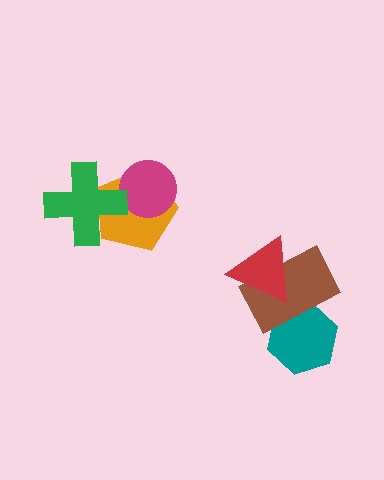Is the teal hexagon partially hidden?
Yes, it is partially covered by another shape.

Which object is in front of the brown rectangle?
The red triangle is in front of the brown rectangle.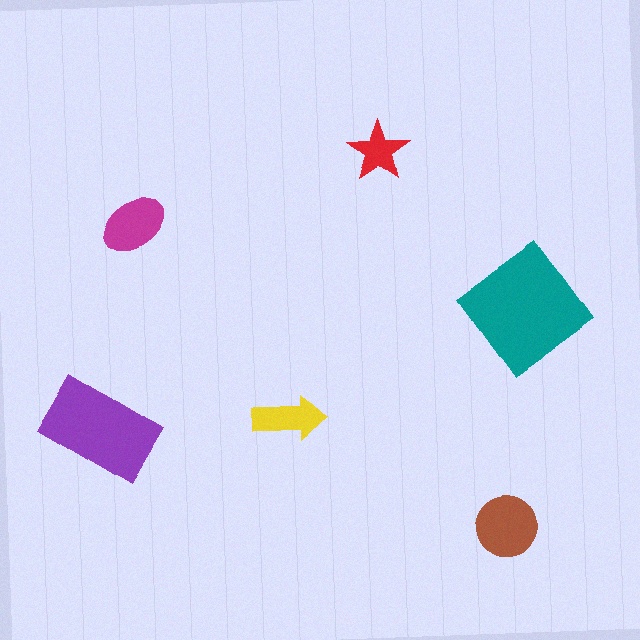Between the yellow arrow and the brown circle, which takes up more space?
The brown circle.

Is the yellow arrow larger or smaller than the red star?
Larger.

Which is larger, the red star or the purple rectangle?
The purple rectangle.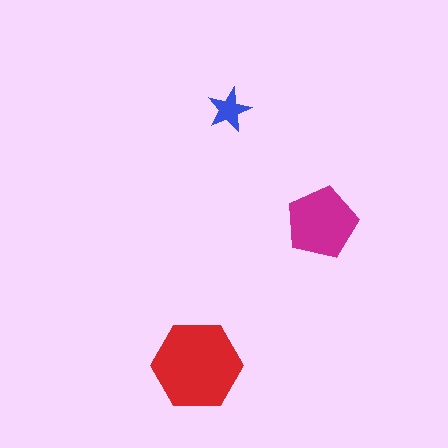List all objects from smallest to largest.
The blue star, the magenta pentagon, the red hexagon.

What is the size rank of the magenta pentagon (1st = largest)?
2nd.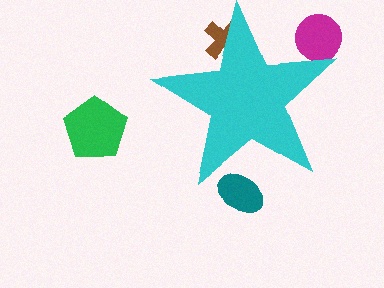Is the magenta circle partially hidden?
Yes, the magenta circle is partially hidden behind the cyan star.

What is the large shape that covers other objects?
A cyan star.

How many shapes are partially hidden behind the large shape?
3 shapes are partially hidden.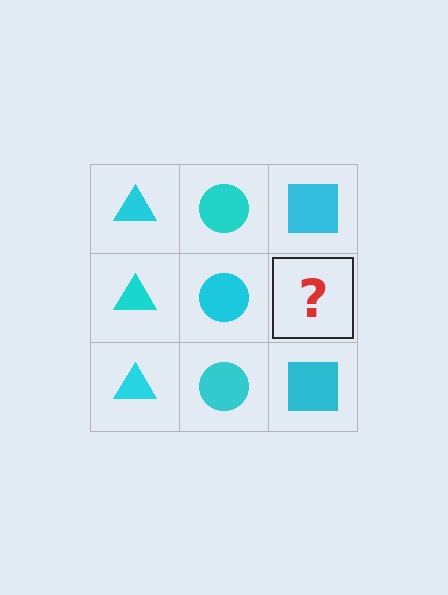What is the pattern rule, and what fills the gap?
The rule is that each column has a consistent shape. The gap should be filled with a cyan square.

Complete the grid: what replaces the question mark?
The question mark should be replaced with a cyan square.